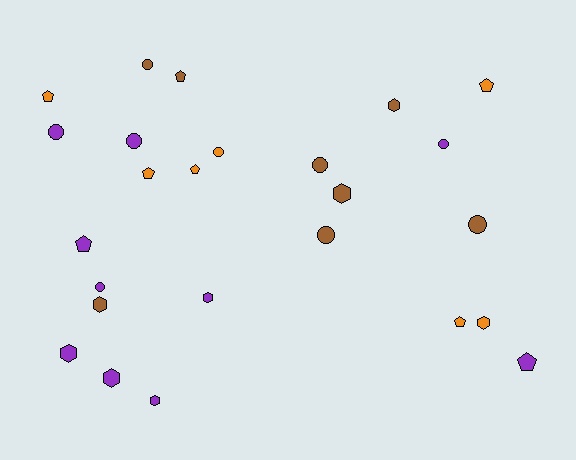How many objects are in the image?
There are 25 objects.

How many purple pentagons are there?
There are 2 purple pentagons.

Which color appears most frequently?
Purple, with 10 objects.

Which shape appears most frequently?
Circle, with 9 objects.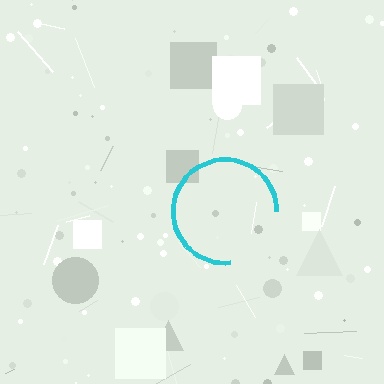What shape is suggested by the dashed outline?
The dashed outline suggests a circle.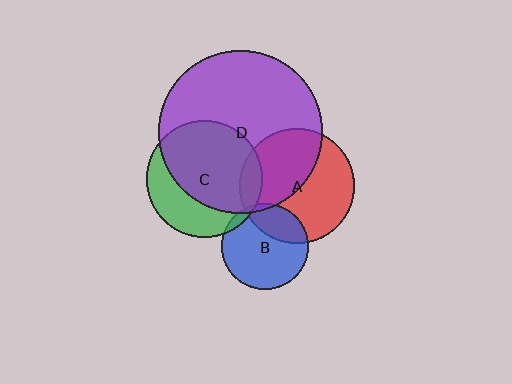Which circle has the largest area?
Circle D (purple).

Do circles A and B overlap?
Yes.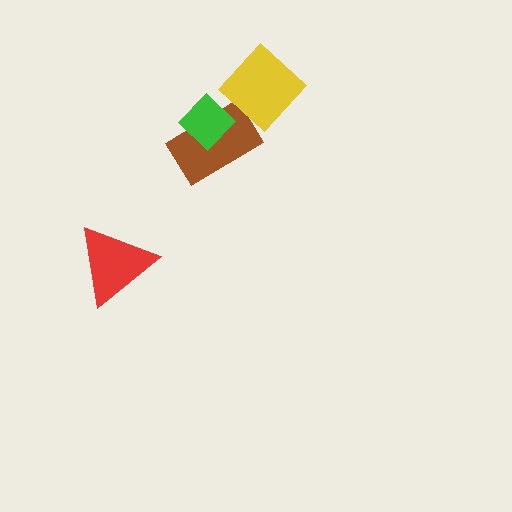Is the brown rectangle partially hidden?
Yes, it is partially covered by another shape.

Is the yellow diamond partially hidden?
No, no other shape covers it.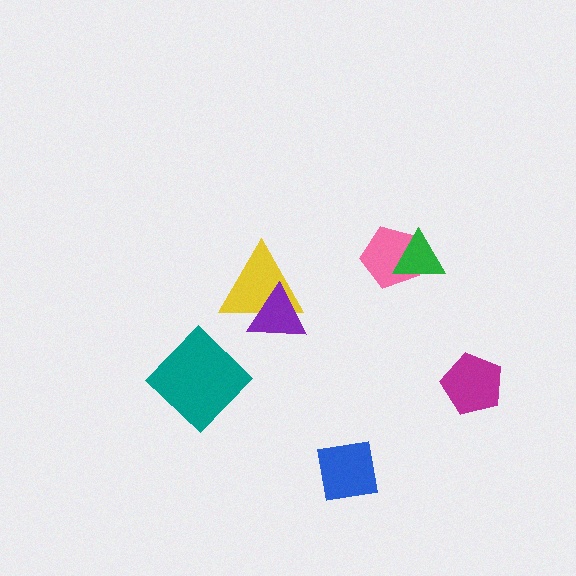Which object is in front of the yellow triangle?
The purple triangle is in front of the yellow triangle.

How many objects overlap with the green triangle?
1 object overlaps with the green triangle.